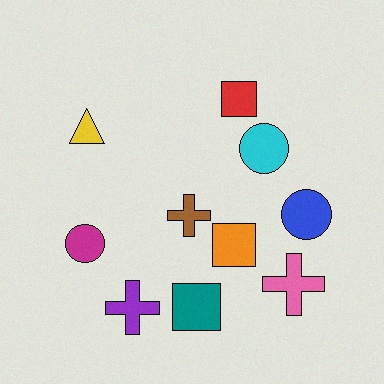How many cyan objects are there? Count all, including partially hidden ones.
There is 1 cyan object.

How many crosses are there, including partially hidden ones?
There are 3 crosses.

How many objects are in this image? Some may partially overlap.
There are 10 objects.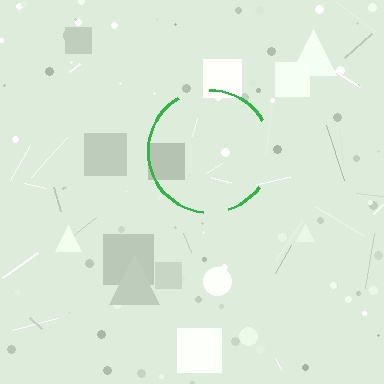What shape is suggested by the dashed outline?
The dashed outline suggests a circle.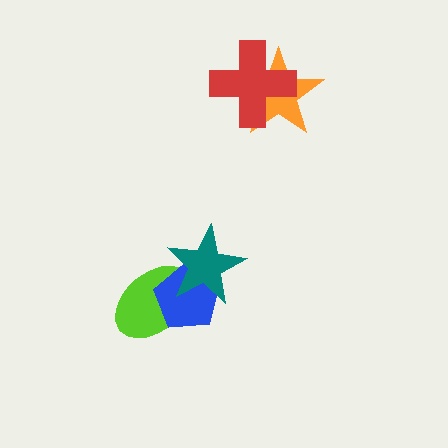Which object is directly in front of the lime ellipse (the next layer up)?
The blue pentagon is directly in front of the lime ellipse.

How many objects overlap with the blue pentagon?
2 objects overlap with the blue pentagon.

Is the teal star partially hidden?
No, no other shape covers it.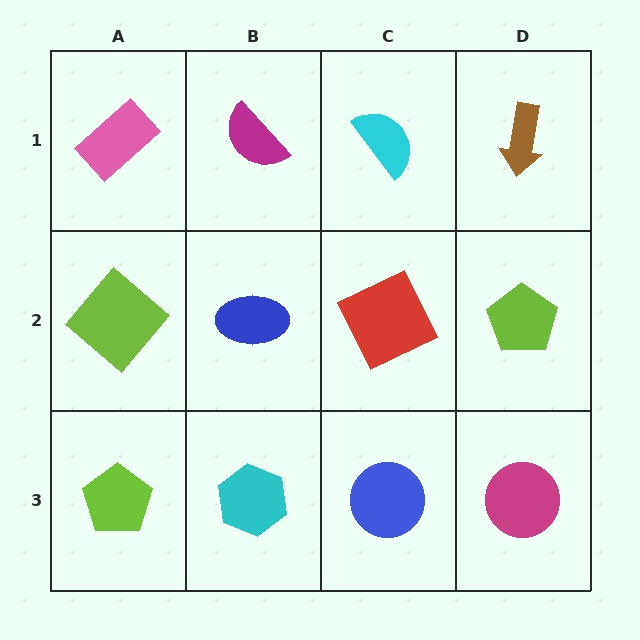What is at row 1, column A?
A pink rectangle.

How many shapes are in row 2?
4 shapes.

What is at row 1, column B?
A magenta semicircle.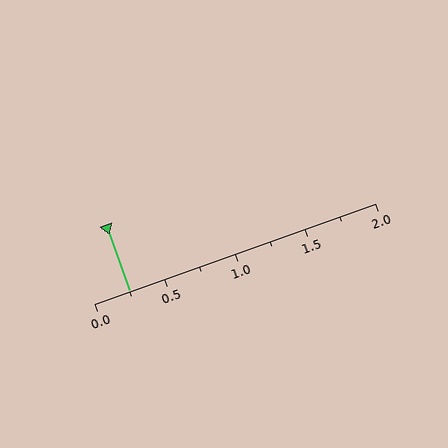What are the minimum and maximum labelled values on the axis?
The axis runs from 0.0 to 2.0.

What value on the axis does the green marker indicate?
The marker indicates approximately 0.25.